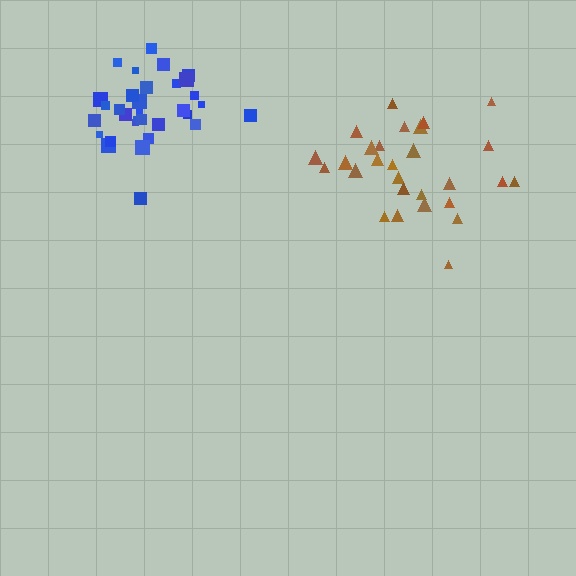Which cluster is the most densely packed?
Blue.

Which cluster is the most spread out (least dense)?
Brown.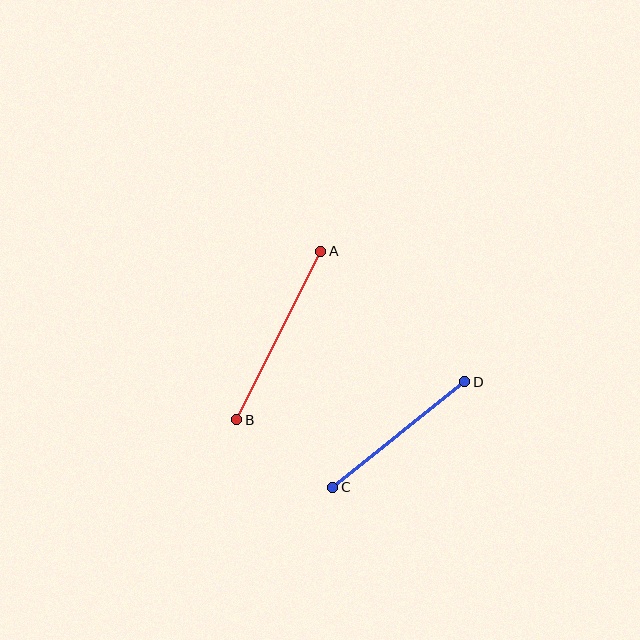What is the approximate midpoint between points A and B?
The midpoint is at approximately (279, 336) pixels.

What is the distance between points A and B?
The distance is approximately 188 pixels.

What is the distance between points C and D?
The distance is approximately 169 pixels.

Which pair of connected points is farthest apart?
Points A and B are farthest apart.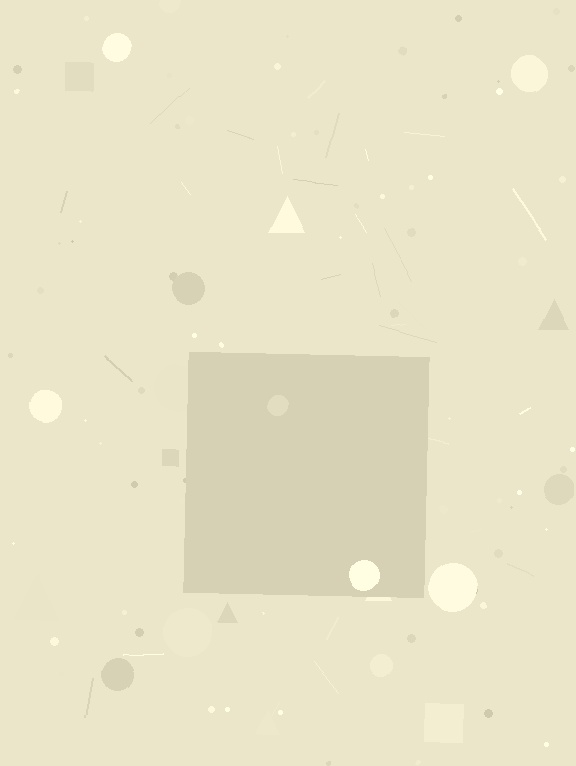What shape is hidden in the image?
A square is hidden in the image.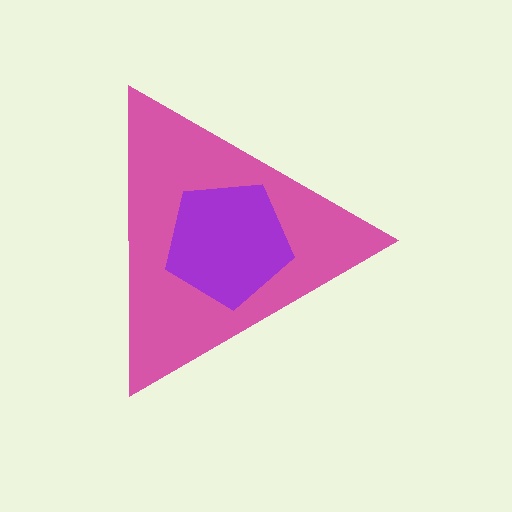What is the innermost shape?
The purple pentagon.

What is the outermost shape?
The pink triangle.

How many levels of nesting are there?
2.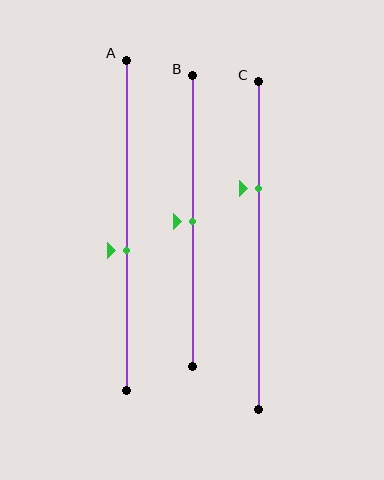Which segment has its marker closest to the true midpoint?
Segment B has its marker closest to the true midpoint.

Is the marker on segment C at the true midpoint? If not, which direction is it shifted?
No, the marker on segment C is shifted upward by about 18% of the segment length.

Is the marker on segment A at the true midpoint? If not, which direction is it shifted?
No, the marker on segment A is shifted downward by about 8% of the segment length.